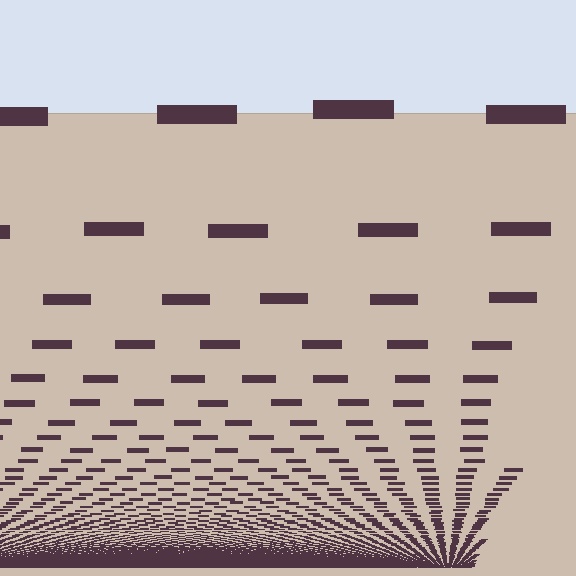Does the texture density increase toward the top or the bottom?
Density increases toward the bottom.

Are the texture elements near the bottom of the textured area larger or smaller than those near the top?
Smaller. The gradient is inverted — elements near the bottom are smaller and denser.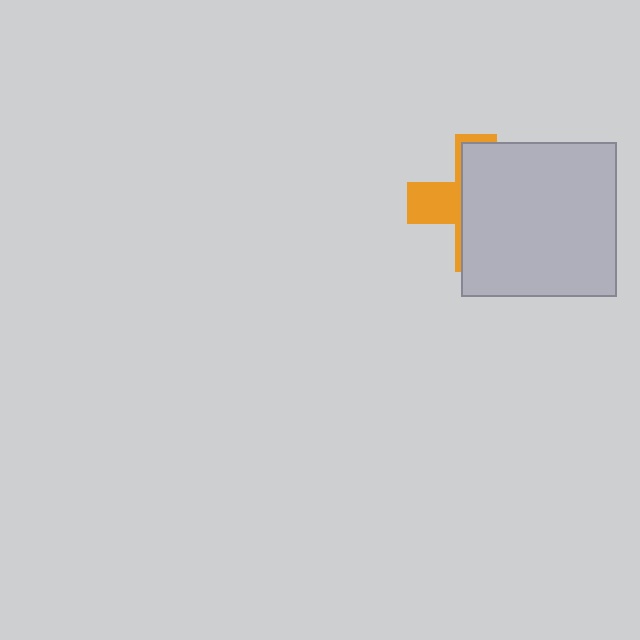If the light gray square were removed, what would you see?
You would see the complete orange cross.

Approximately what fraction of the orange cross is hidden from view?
Roughly 68% of the orange cross is hidden behind the light gray square.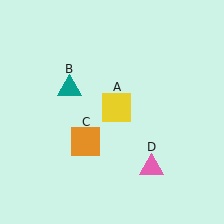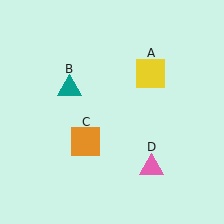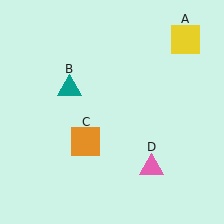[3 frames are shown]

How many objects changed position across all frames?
1 object changed position: yellow square (object A).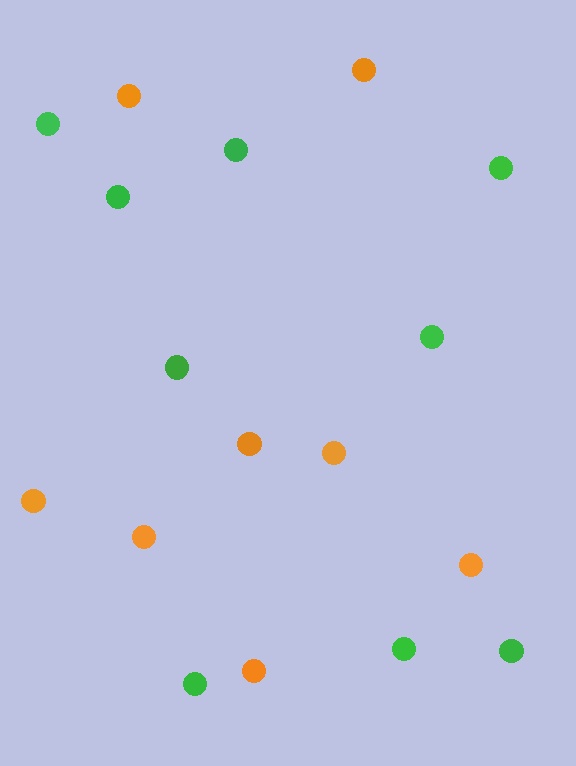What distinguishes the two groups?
There are 2 groups: one group of orange circles (8) and one group of green circles (9).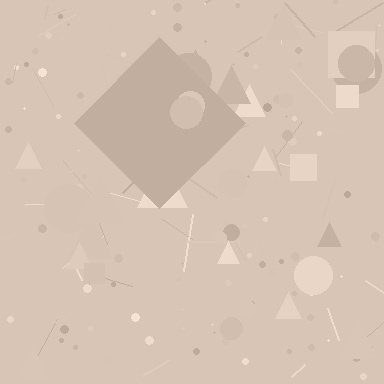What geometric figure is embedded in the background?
A diamond is embedded in the background.